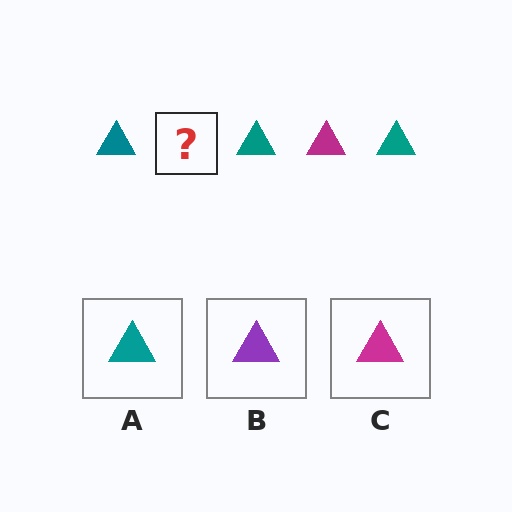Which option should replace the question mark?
Option C.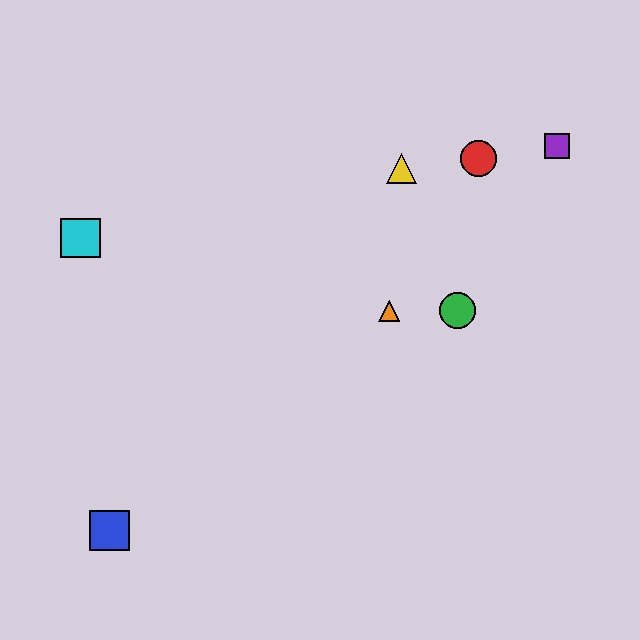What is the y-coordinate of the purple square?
The purple square is at y≈146.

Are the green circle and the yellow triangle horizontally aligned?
No, the green circle is at y≈311 and the yellow triangle is at y≈168.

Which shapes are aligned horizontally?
The green circle, the orange triangle are aligned horizontally.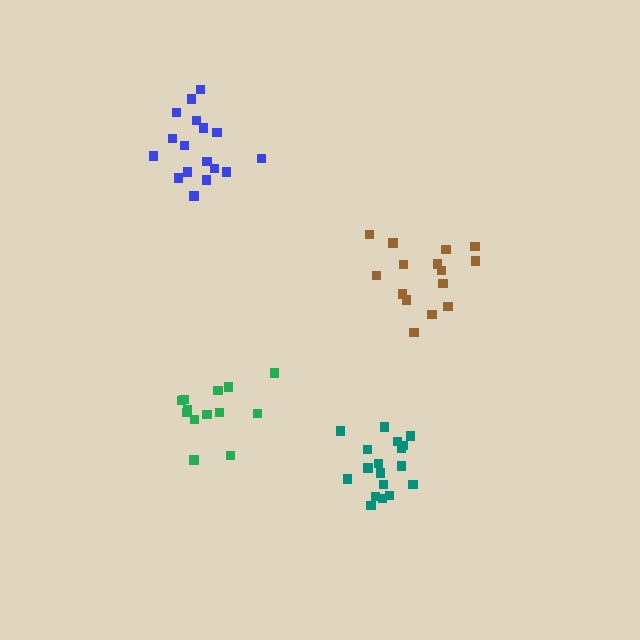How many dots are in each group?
Group 1: 13 dots, Group 2: 17 dots, Group 3: 18 dots, Group 4: 15 dots (63 total).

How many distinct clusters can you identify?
There are 4 distinct clusters.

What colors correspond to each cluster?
The clusters are colored: green, blue, teal, brown.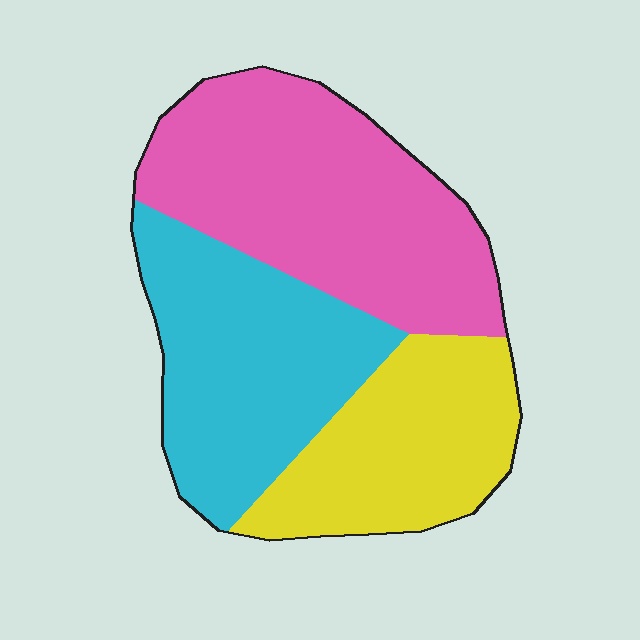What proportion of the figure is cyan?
Cyan covers roughly 35% of the figure.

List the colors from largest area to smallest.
From largest to smallest: pink, cyan, yellow.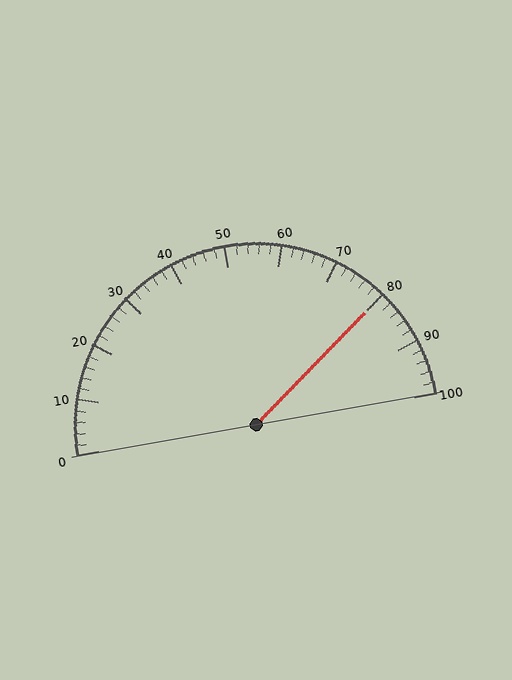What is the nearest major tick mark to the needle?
The nearest major tick mark is 80.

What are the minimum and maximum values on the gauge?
The gauge ranges from 0 to 100.